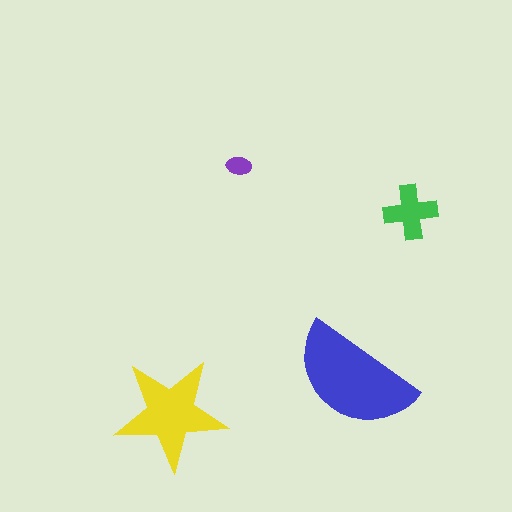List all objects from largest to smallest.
The blue semicircle, the yellow star, the green cross, the purple ellipse.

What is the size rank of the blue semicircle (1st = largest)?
1st.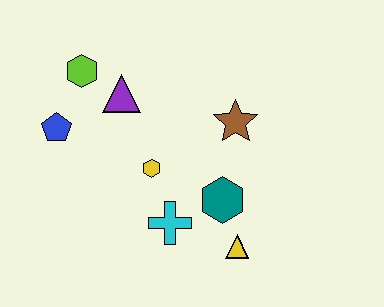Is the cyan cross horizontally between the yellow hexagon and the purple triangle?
No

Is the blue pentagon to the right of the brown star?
No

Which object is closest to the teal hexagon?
The yellow triangle is closest to the teal hexagon.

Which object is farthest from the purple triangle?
The yellow triangle is farthest from the purple triangle.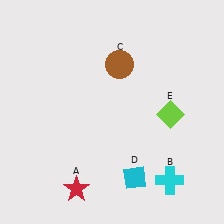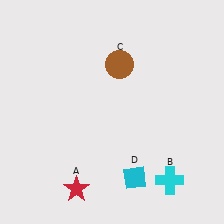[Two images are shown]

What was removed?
The lime diamond (E) was removed in Image 2.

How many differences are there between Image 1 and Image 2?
There is 1 difference between the two images.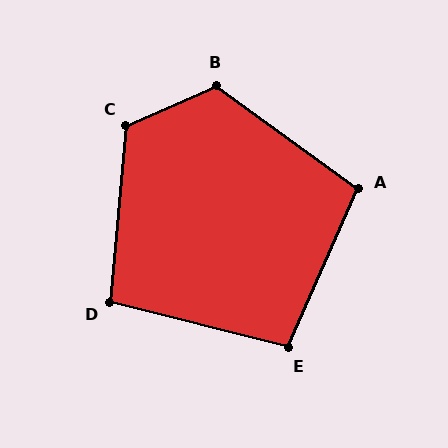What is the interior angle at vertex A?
Approximately 102 degrees (obtuse).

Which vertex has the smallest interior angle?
D, at approximately 99 degrees.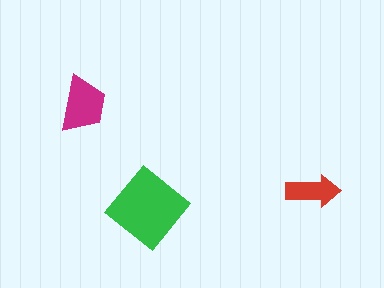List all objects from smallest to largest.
The red arrow, the magenta trapezoid, the green diamond.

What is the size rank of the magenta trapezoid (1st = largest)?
2nd.